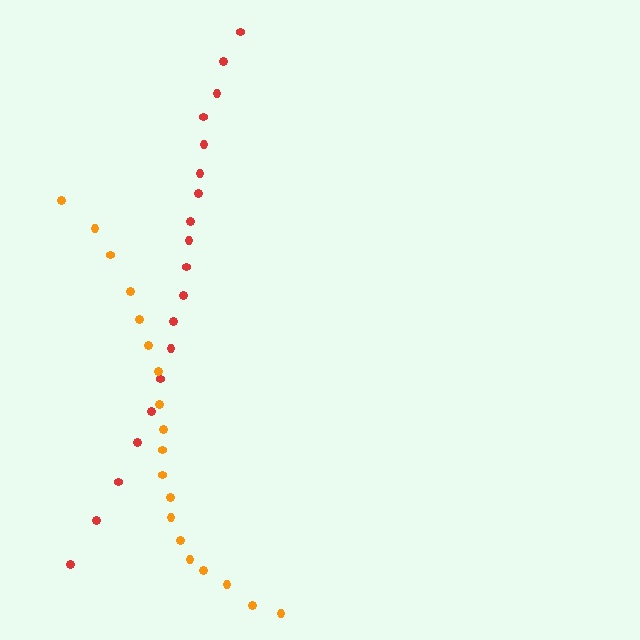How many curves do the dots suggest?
There are 2 distinct paths.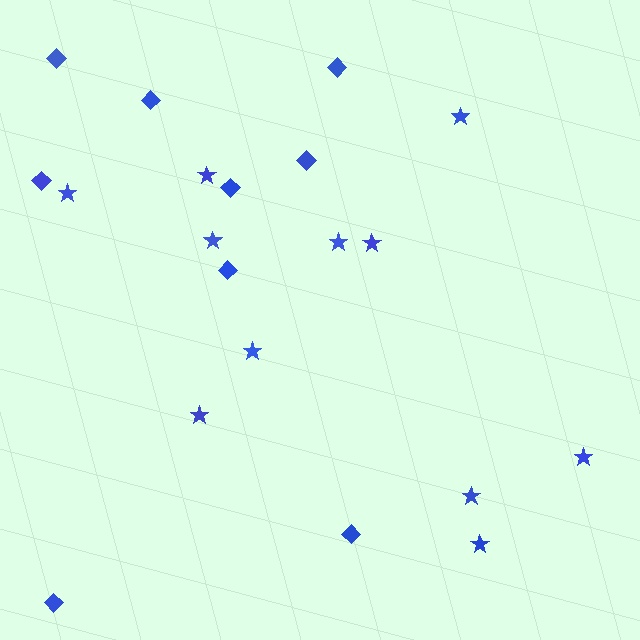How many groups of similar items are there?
There are 2 groups: one group of diamonds (9) and one group of stars (11).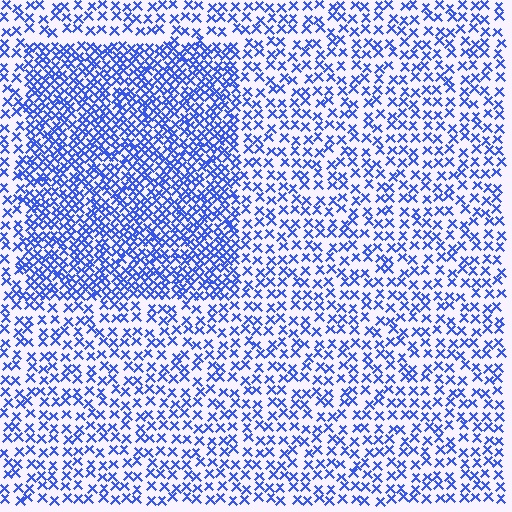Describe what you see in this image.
The image contains small blue elements arranged at two different densities. A rectangle-shaped region is visible where the elements are more densely packed than the surrounding area.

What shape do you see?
I see a rectangle.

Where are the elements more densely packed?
The elements are more densely packed inside the rectangle boundary.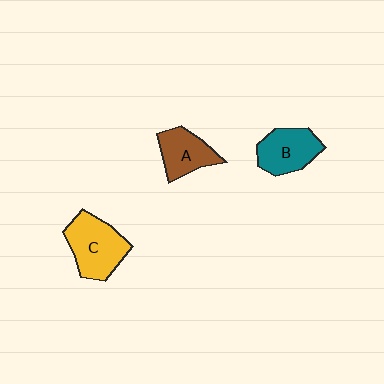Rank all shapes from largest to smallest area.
From largest to smallest: C (yellow), B (teal), A (brown).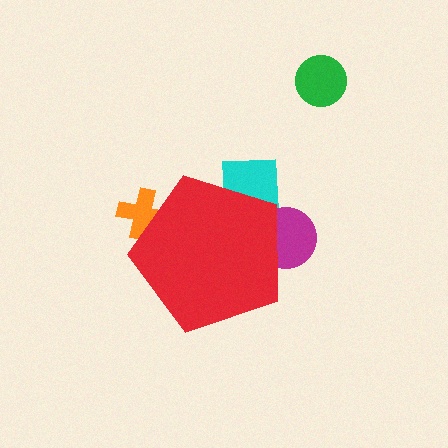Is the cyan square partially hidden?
Yes, the cyan square is partially hidden behind the red pentagon.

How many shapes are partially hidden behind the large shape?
3 shapes are partially hidden.